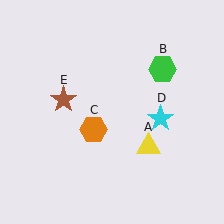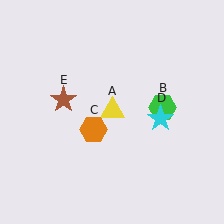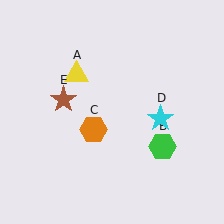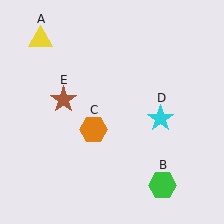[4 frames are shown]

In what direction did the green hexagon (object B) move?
The green hexagon (object B) moved down.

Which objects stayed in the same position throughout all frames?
Orange hexagon (object C) and cyan star (object D) and brown star (object E) remained stationary.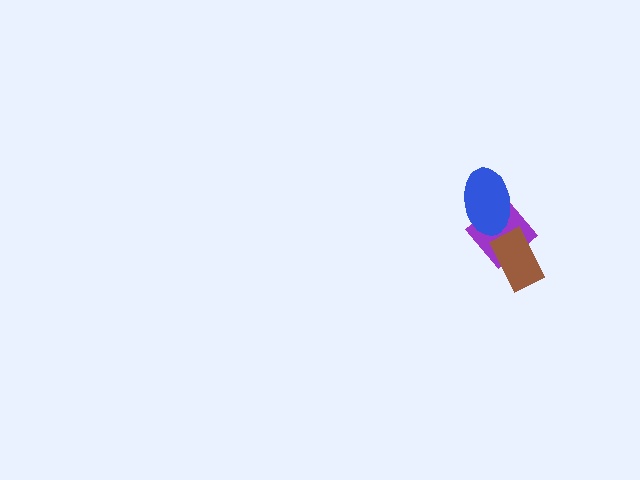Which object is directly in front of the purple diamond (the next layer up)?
The blue ellipse is directly in front of the purple diamond.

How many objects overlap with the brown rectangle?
1 object overlaps with the brown rectangle.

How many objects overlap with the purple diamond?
2 objects overlap with the purple diamond.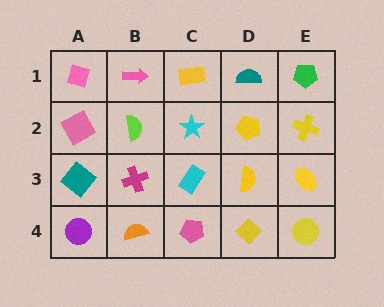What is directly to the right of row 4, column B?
A pink pentagon.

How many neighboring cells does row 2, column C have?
4.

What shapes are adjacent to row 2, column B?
A pink arrow (row 1, column B), a magenta cross (row 3, column B), a pink square (row 2, column A), a cyan star (row 2, column C).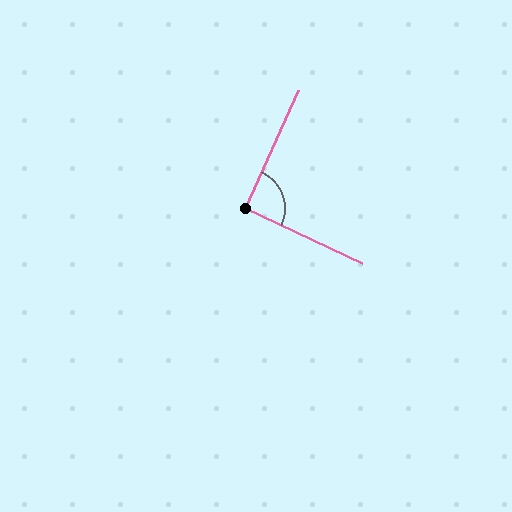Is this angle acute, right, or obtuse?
It is approximately a right angle.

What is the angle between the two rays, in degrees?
Approximately 91 degrees.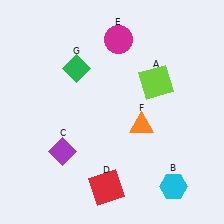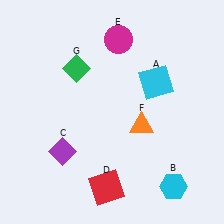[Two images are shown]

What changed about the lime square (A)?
In Image 1, A is lime. In Image 2, it changed to cyan.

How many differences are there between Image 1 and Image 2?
There is 1 difference between the two images.